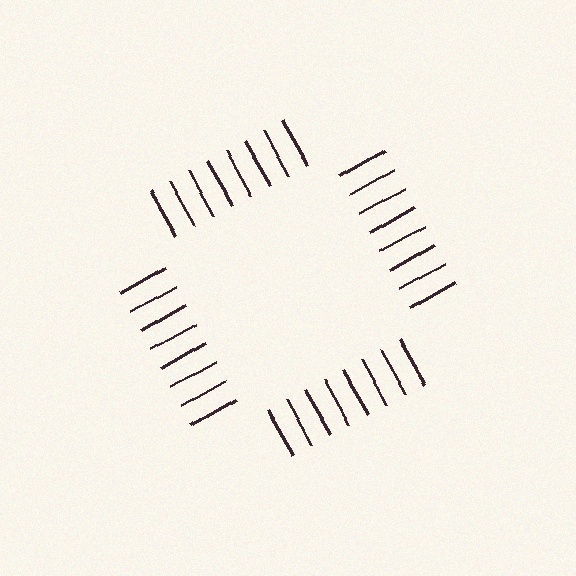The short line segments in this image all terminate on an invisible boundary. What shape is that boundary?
An illusory square — the line segments terminate on its edges but no continuous stroke is drawn.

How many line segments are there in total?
32 — 8 along each of the 4 edges.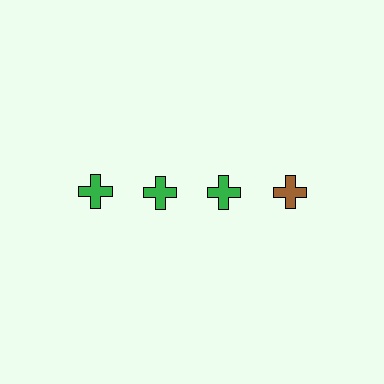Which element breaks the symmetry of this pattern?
The brown cross in the top row, second from right column breaks the symmetry. All other shapes are green crosses.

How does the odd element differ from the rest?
It has a different color: brown instead of green.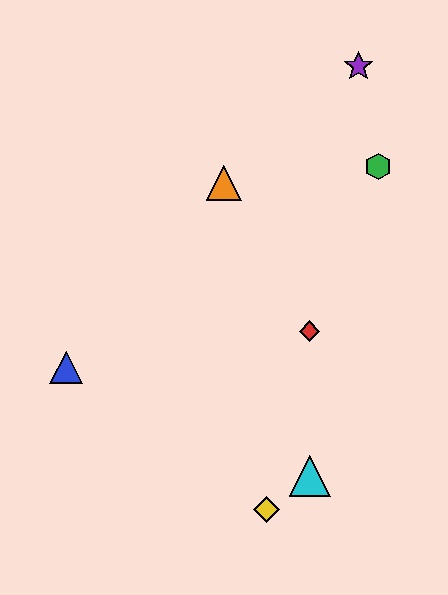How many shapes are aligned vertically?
2 shapes (the red diamond, the cyan triangle) are aligned vertically.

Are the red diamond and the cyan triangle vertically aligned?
Yes, both are at x≈310.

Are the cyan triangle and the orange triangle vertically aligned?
No, the cyan triangle is at x≈310 and the orange triangle is at x≈224.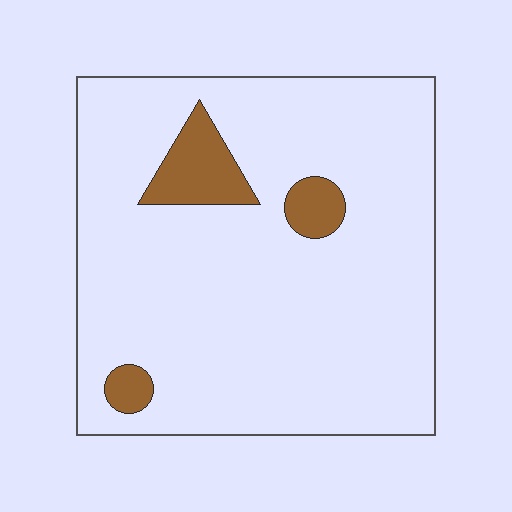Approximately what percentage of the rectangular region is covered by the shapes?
Approximately 10%.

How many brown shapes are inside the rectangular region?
3.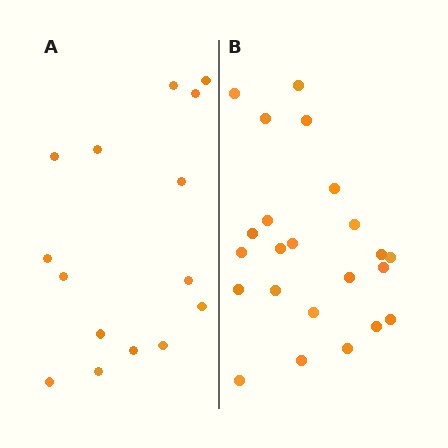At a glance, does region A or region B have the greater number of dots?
Region B (the right region) has more dots.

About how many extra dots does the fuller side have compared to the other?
Region B has roughly 8 or so more dots than region A.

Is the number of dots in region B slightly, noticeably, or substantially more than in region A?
Region B has substantially more. The ratio is roughly 1.5 to 1.